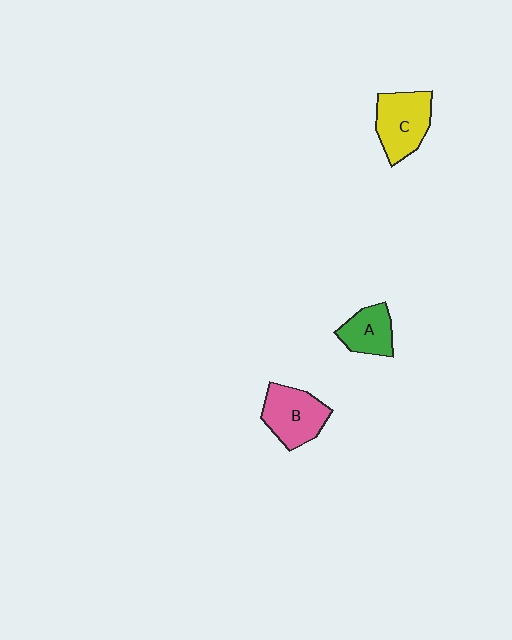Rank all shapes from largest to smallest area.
From largest to smallest: C (yellow), B (pink), A (green).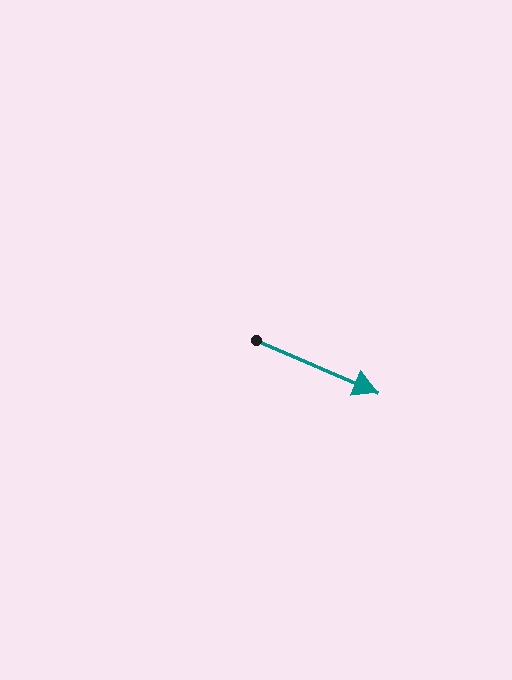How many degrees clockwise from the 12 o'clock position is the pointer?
Approximately 113 degrees.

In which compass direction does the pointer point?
Southeast.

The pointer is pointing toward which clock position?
Roughly 4 o'clock.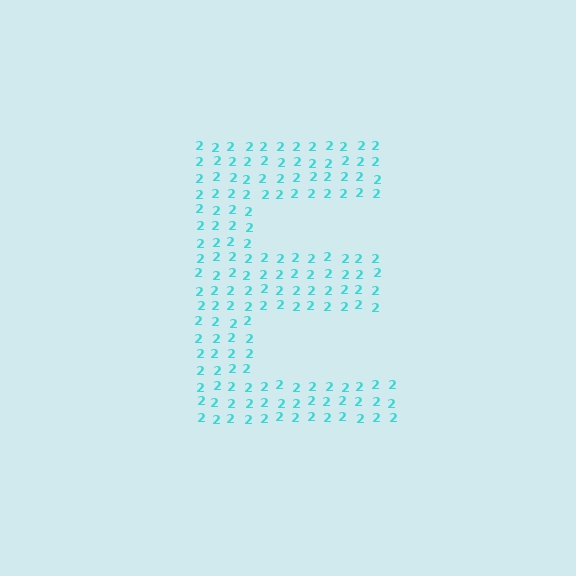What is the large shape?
The large shape is the letter E.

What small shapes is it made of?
It is made of small digit 2's.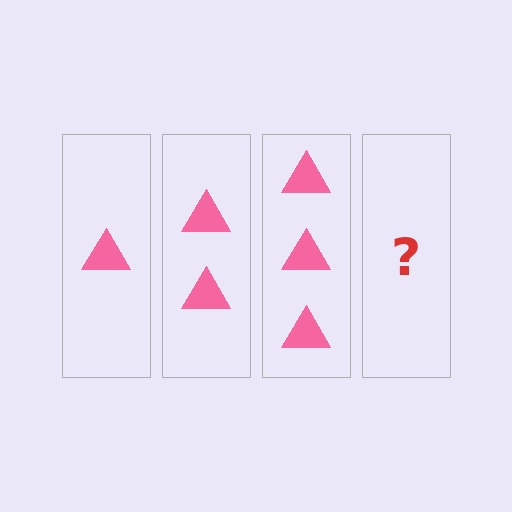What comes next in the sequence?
The next element should be 4 triangles.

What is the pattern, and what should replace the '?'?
The pattern is that each step adds one more triangle. The '?' should be 4 triangles.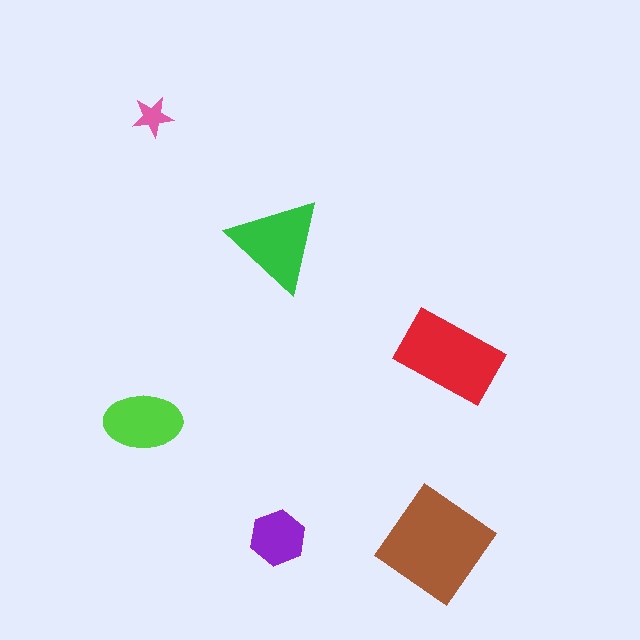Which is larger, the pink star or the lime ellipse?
The lime ellipse.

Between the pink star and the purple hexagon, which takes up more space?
The purple hexagon.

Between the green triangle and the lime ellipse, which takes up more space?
The green triangle.